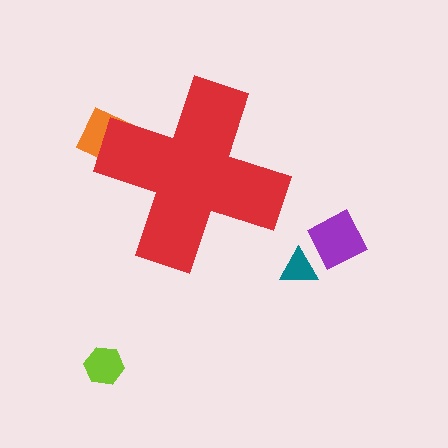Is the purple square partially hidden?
No, the purple square is fully visible.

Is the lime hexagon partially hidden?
No, the lime hexagon is fully visible.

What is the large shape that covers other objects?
A red cross.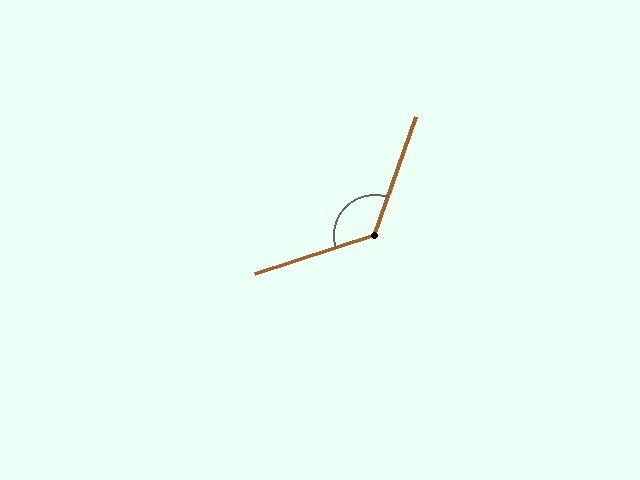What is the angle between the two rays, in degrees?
Approximately 127 degrees.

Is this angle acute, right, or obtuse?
It is obtuse.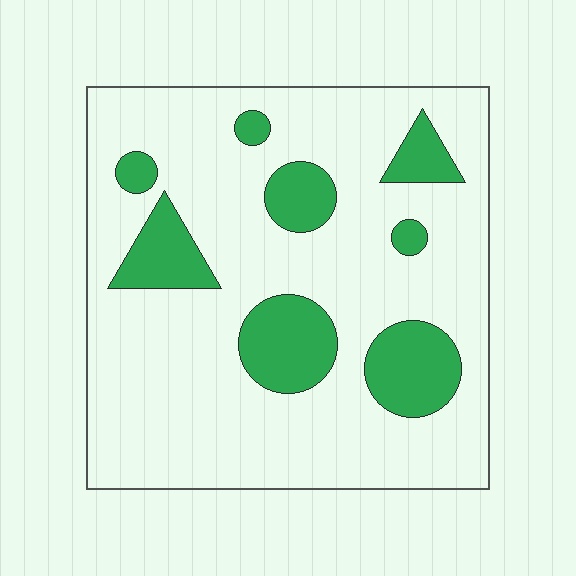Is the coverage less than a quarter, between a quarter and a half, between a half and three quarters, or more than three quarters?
Less than a quarter.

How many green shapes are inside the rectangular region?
8.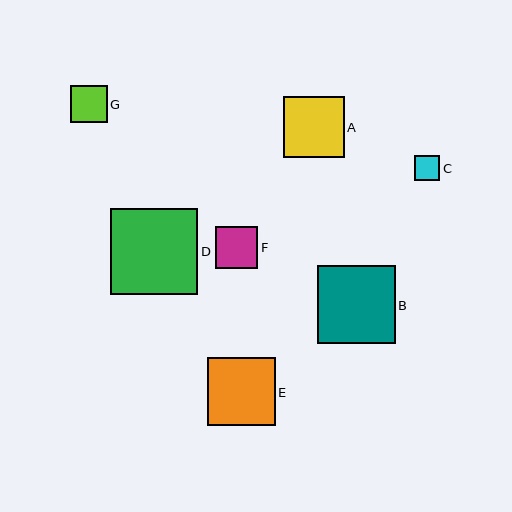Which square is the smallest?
Square C is the smallest with a size of approximately 25 pixels.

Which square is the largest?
Square D is the largest with a size of approximately 87 pixels.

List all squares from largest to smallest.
From largest to smallest: D, B, E, A, F, G, C.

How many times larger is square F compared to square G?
Square F is approximately 1.1 times the size of square G.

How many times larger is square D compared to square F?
Square D is approximately 2.0 times the size of square F.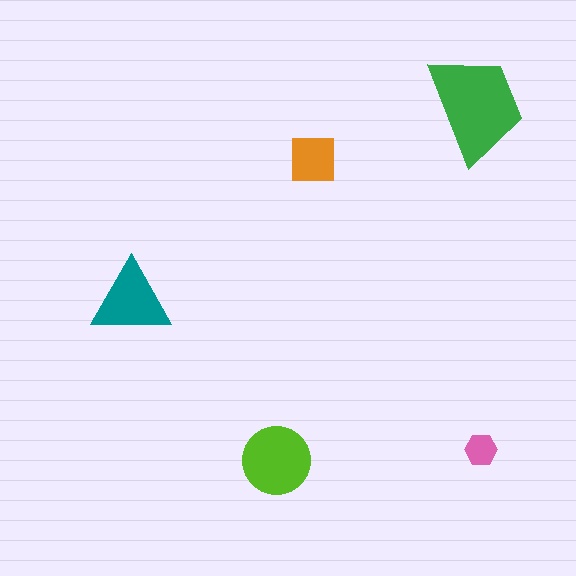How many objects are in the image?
There are 5 objects in the image.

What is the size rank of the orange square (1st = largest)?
4th.